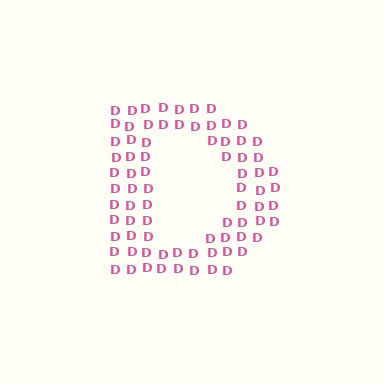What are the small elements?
The small elements are letter D's.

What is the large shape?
The large shape is the letter D.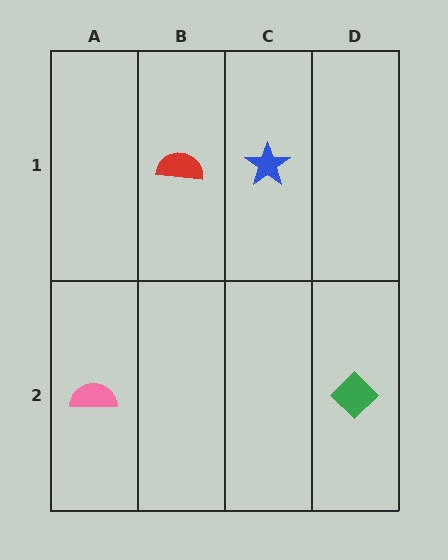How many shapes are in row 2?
2 shapes.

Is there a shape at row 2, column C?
No, that cell is empty.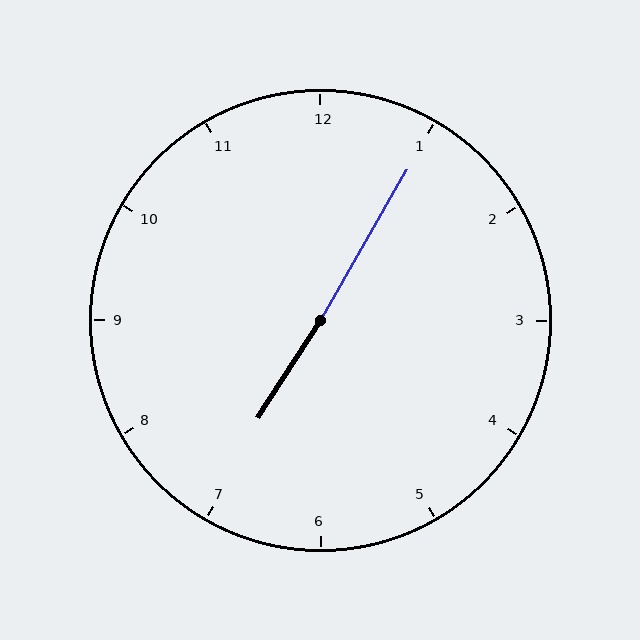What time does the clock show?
7:05.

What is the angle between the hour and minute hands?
Approximately 178 degrees.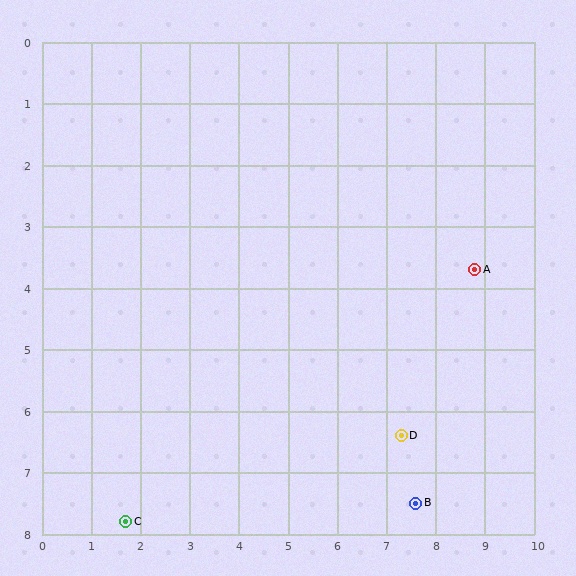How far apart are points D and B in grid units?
Points D and B are about 1.1 grid units apart.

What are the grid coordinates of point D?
Point D is at approximately (7.3, 6.4).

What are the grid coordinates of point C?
Point C is at approximately (1.7, 7.8).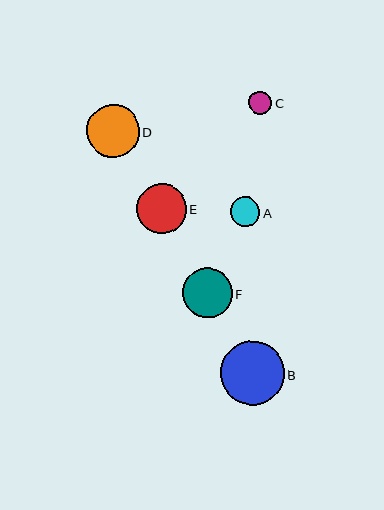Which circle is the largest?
Circle B is the largest with a size of approximately 64 pixels.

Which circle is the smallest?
Circle C is the smallest with a size of approximately 24 pixels.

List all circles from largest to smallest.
From largest to smallest: B, D, E, F, A, C.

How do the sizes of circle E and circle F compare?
Circle E and circle F are approximately the same size.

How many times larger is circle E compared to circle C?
Circle E is approximately 2.1 times the size of circle C.